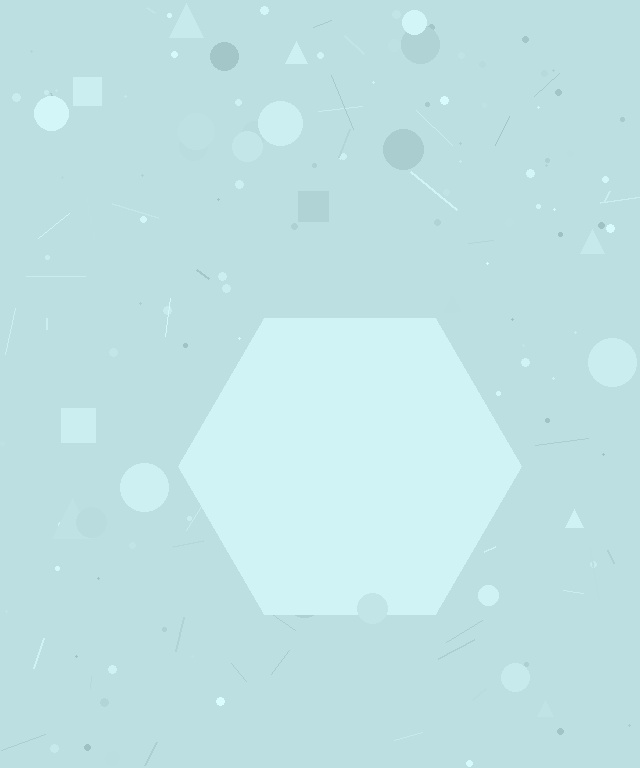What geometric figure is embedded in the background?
A hexagon is embedded in the background.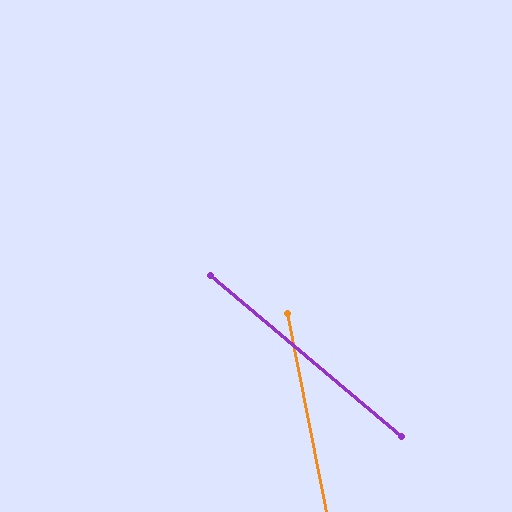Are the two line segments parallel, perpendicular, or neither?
Neither parallel nor perpendicular — they differ by about 39°.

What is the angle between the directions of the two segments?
Approximately 39 degrees.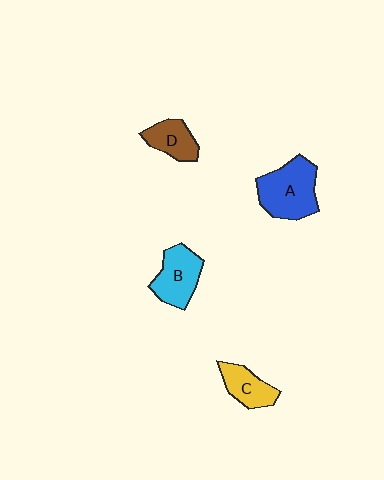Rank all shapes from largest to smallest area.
From largest to smallest: A (blue), B (cyan), C (yellow), D (brown).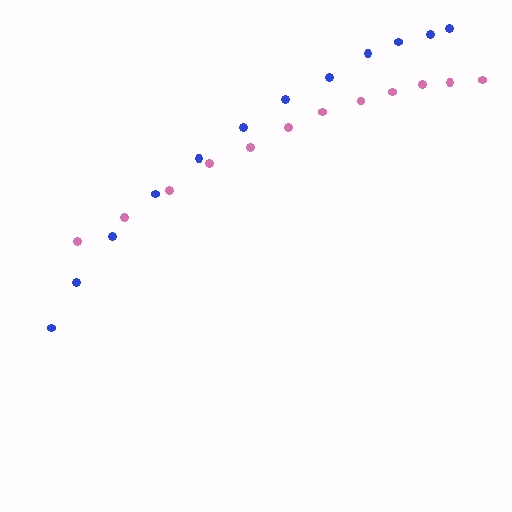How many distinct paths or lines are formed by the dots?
There are 2 distinct paths.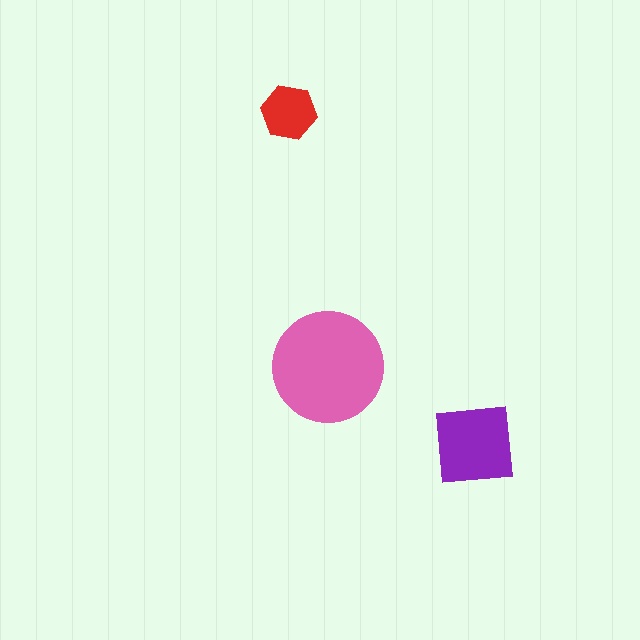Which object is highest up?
The red hexagon is topmost.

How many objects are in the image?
There are 3 objects in the image.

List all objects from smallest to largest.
The red hexagon, the purple square, the pink circle.